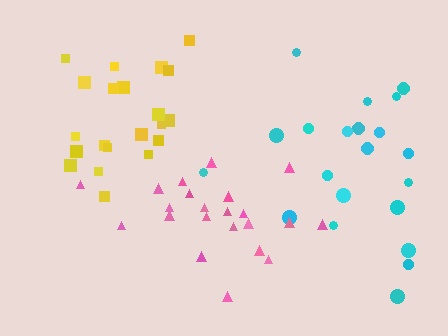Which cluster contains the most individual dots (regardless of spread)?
Pink (22).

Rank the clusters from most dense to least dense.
pink, yellow, cyan.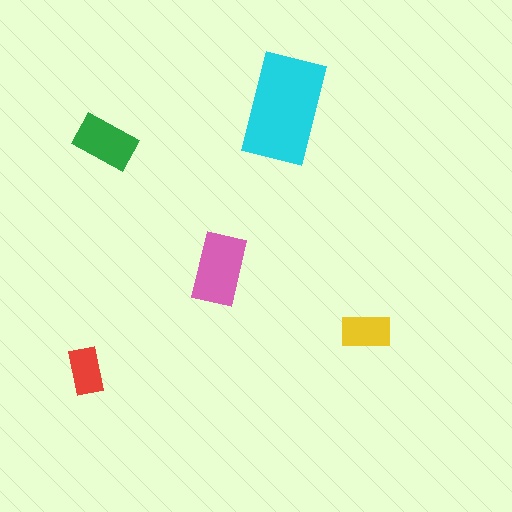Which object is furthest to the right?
The yellow rectangle is rightmost.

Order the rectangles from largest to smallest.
the cyan one, the pink one, the green one, the yellow one, the red one.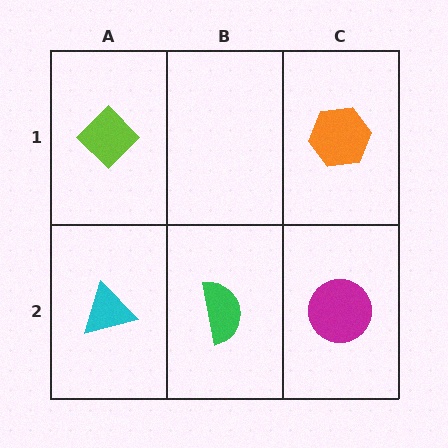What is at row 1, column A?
A lime diamond.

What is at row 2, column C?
A magenta circle.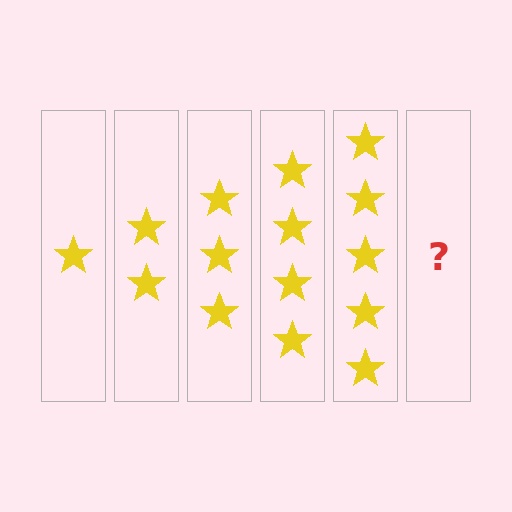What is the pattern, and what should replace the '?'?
The pattern is that each step adds one more star. The '?' should be 6 stars.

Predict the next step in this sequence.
The next step is 6 stars.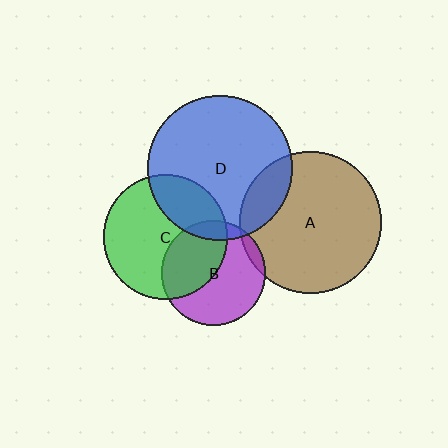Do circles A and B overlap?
Yes.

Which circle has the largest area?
Circle D (blue).